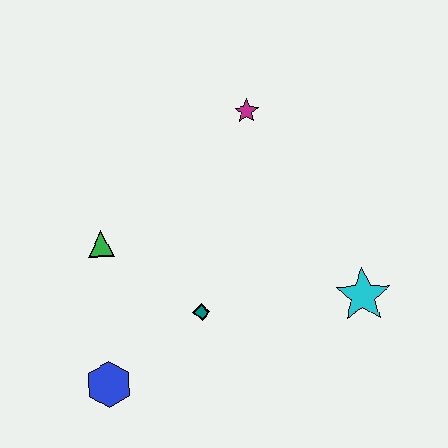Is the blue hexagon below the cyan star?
Yes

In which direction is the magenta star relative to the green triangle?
The magenta star is to the right of the green triangle.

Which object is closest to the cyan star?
The teal diamond is closest to the cyan star.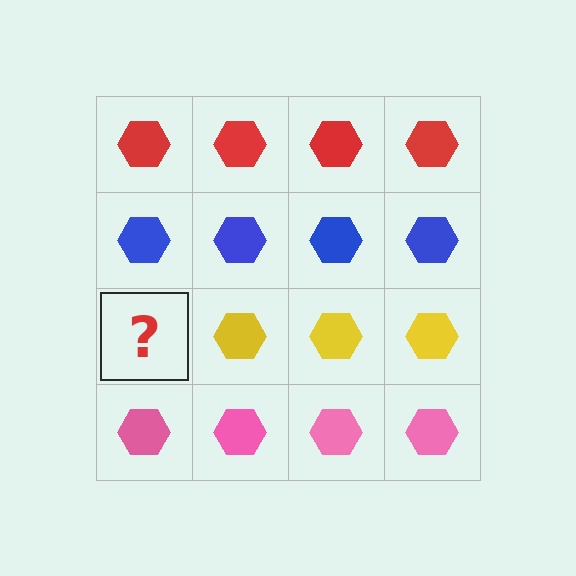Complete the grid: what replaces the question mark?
The question mark should be replaced with a yellow hexagon.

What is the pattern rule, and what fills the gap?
The rule is that each row has a consistent color. The gap should be filled with a yellow hexagon.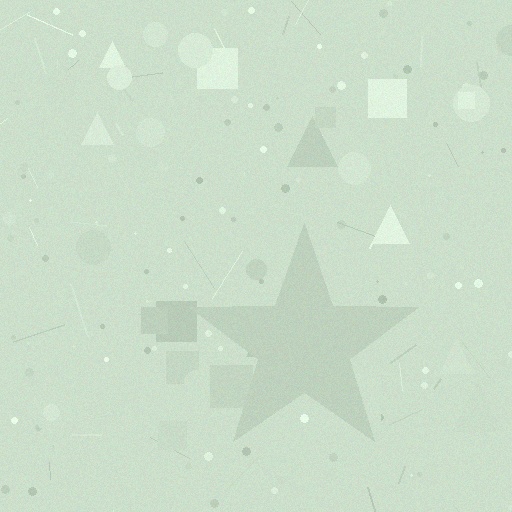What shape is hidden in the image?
A star is hidden in the image.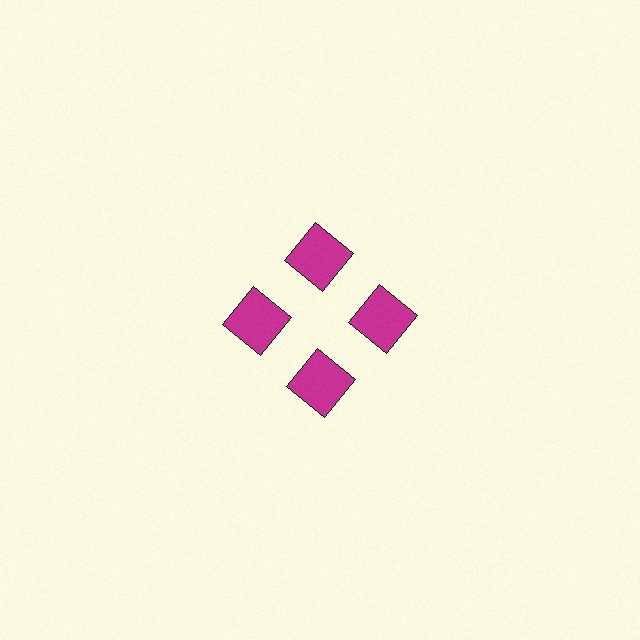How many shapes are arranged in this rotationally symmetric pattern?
There are 4 shapes, arranged in 4 groups of 1.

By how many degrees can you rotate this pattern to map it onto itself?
The pattern maps onto itself every 90 degrees of rotation.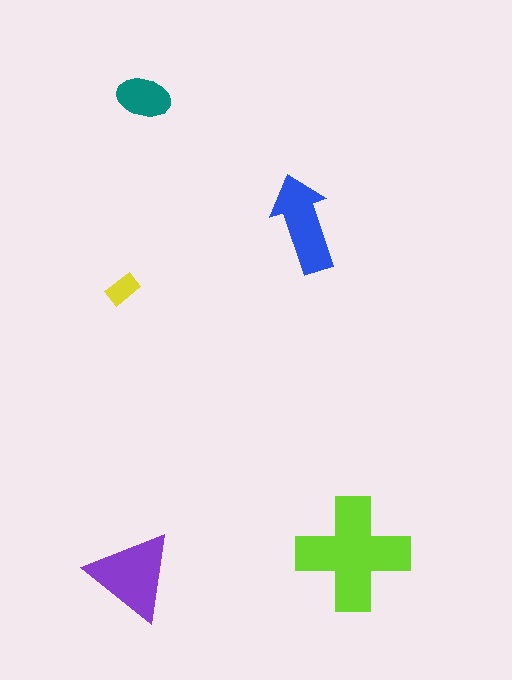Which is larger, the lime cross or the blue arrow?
The lime cross.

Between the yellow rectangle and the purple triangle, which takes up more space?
The purple triangle.